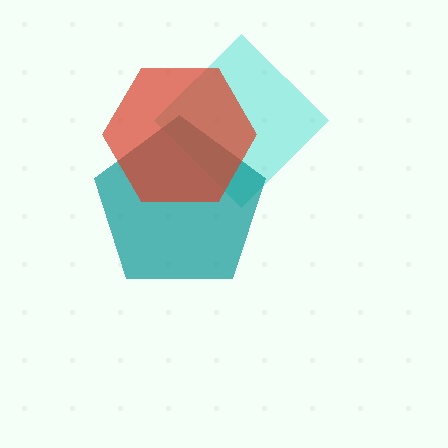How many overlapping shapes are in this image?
There are 3 overlapping shapes in the image.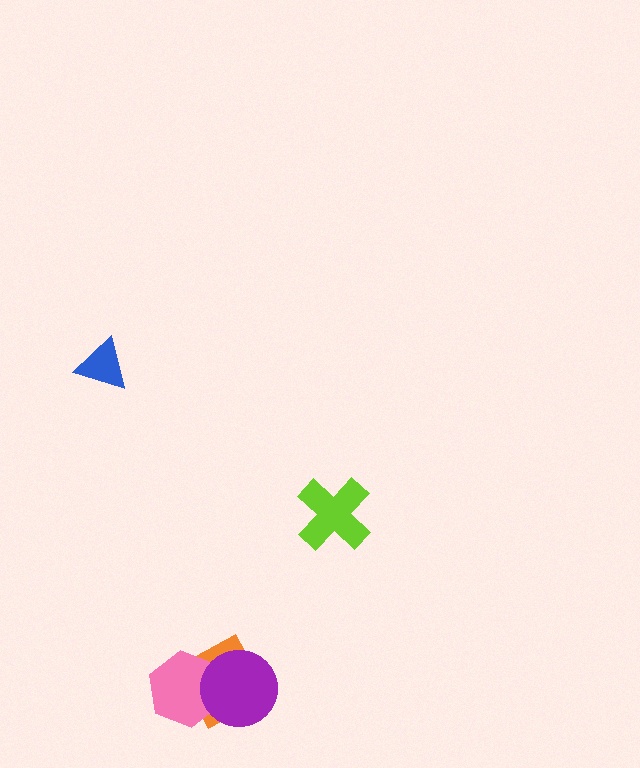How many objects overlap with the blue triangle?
0 objects overlap with the blue triangle.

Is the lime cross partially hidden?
No, no other shape covers it.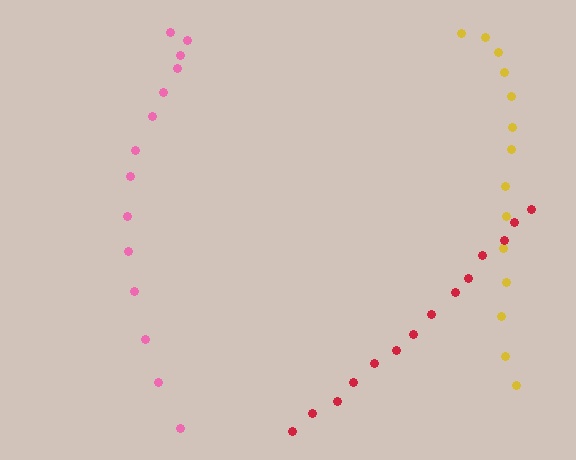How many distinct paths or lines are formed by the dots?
There are 3 distinct paths.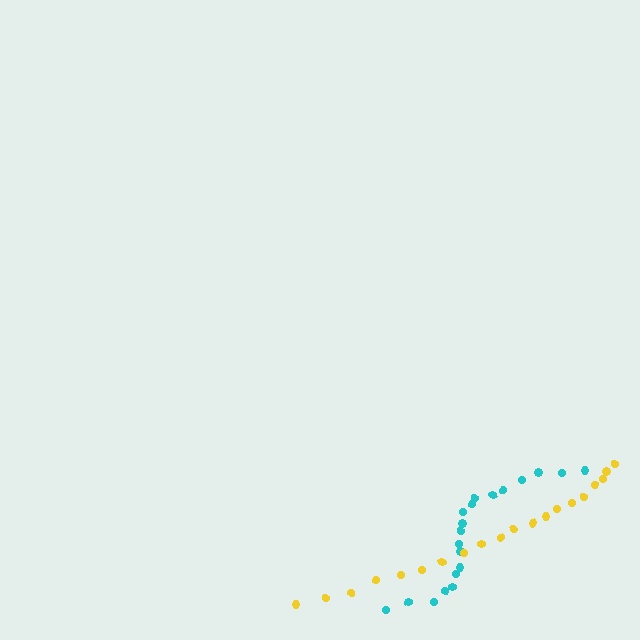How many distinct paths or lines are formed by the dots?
There are 2 distinct paths.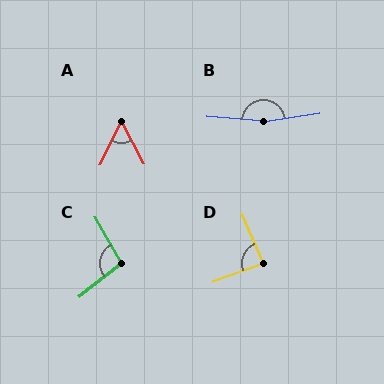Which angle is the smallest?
A, at approximately 54 degrees.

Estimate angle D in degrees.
Approximately 86 degrees.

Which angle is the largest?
B, at approximately 167 degrees.